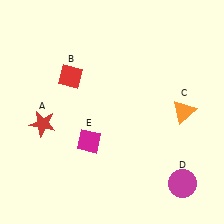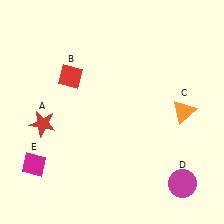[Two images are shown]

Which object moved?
The magenta diamond (E) moved left.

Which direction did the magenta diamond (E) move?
The magenta diamond (E) moved left.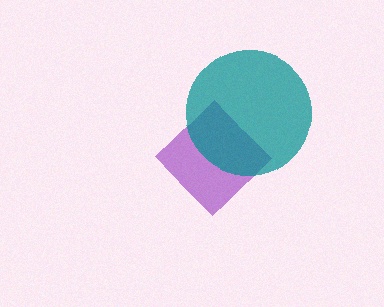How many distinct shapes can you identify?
There are 2 distinct shapes: a purple diamond, a teal circle.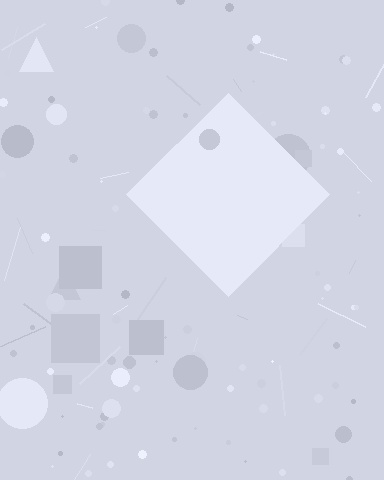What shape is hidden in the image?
A diamond is hidden in the image.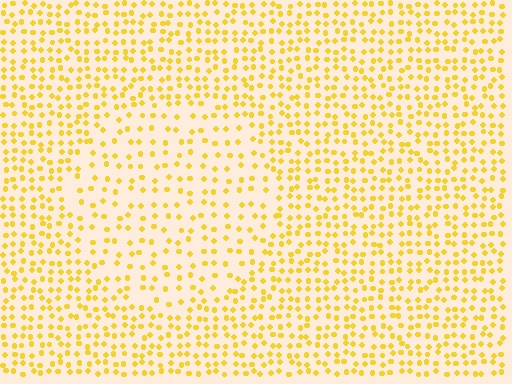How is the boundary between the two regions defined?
The boundary is defined by a change in element density (approximately 1.8x ratio). All elements are the same color, size, and shape.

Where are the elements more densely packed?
The elements are more densely packed outside the circle boundary.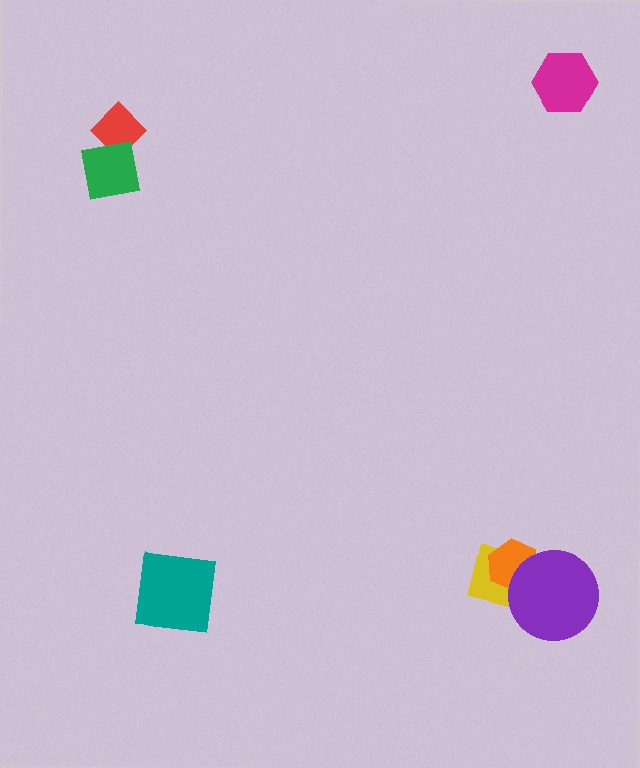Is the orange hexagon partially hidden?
Yes, it is partially covered by another shape.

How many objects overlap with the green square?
1 object overlaps with the green square.